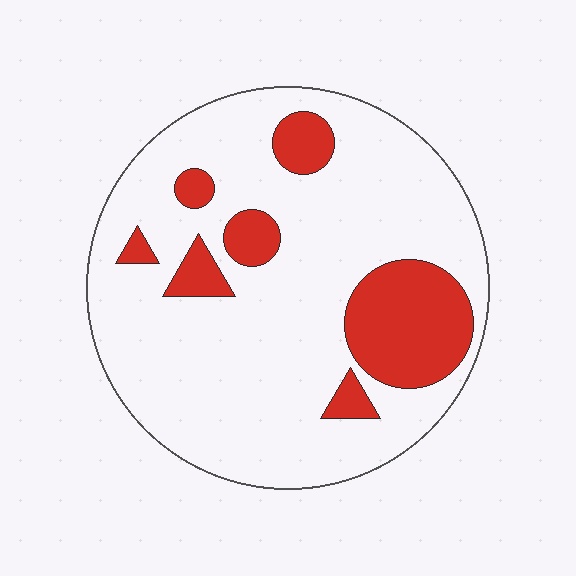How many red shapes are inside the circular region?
7.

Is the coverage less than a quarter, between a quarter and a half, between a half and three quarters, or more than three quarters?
Less than a quarter.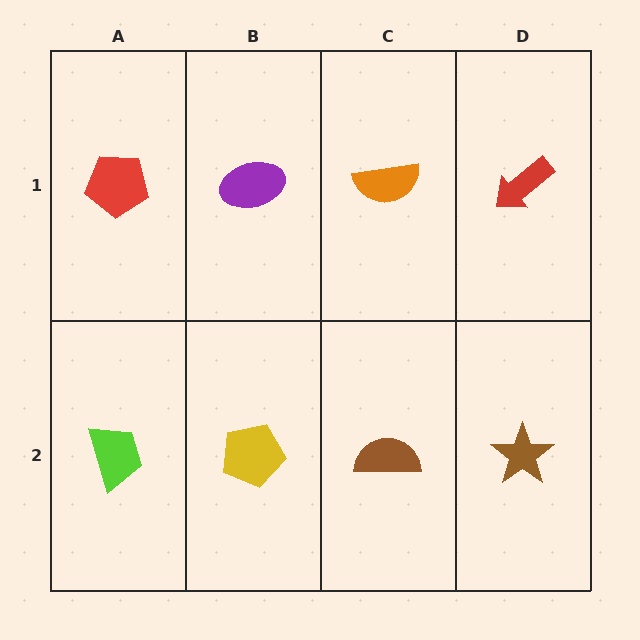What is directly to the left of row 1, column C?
A purple ellipse.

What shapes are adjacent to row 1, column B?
A yellow pentagon (row 2, column B), a red pentagon (row 1, column A), an orange semicircle (row 1, column C).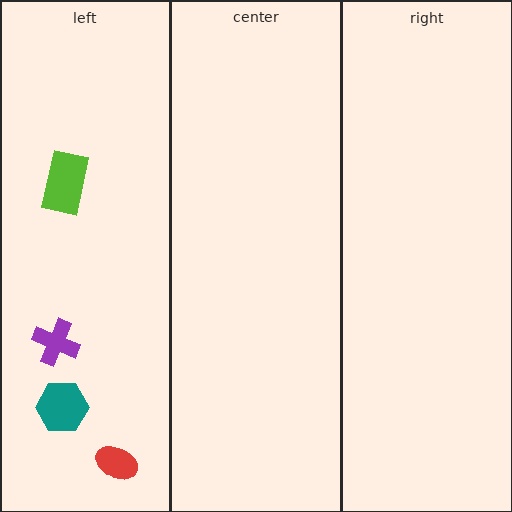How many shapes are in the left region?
4.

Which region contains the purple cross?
The left region.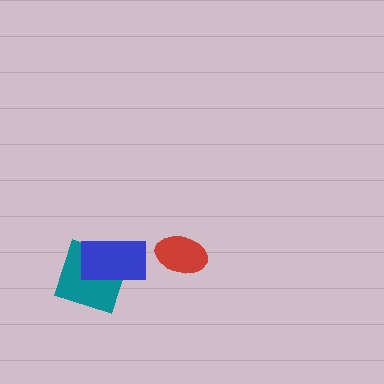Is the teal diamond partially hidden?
Yes, it is partially covered by another shape.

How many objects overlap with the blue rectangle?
1 object overlaps with the blue rectangle.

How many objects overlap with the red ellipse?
0 objects overlap with the red ellipse.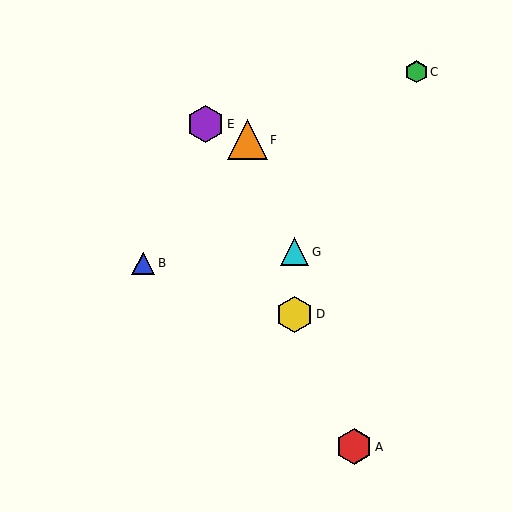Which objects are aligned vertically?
Objects D, G are aligned vertically.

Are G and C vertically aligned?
No, G is at x≈294 and C is at x≈416.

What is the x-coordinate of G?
Object G is at x≈294.